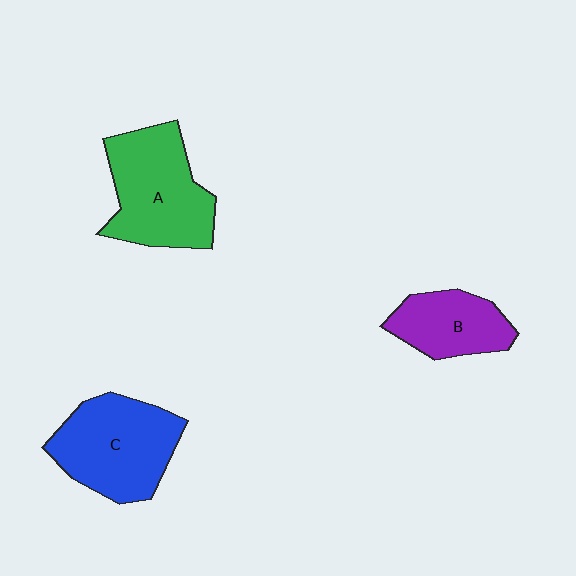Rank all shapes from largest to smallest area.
From largest to smallest: A (green), C (blue), B (purple).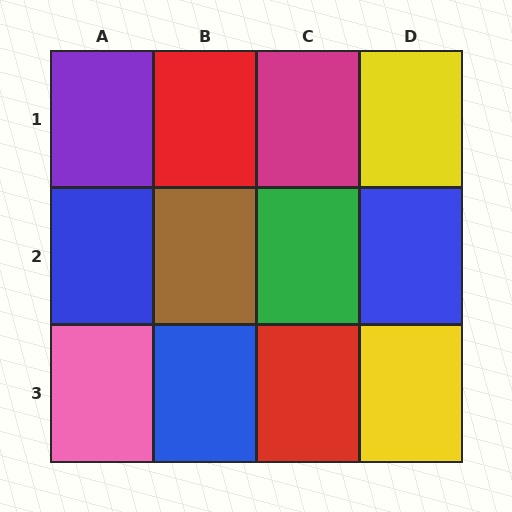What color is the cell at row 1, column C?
Magenta.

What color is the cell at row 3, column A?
Pink.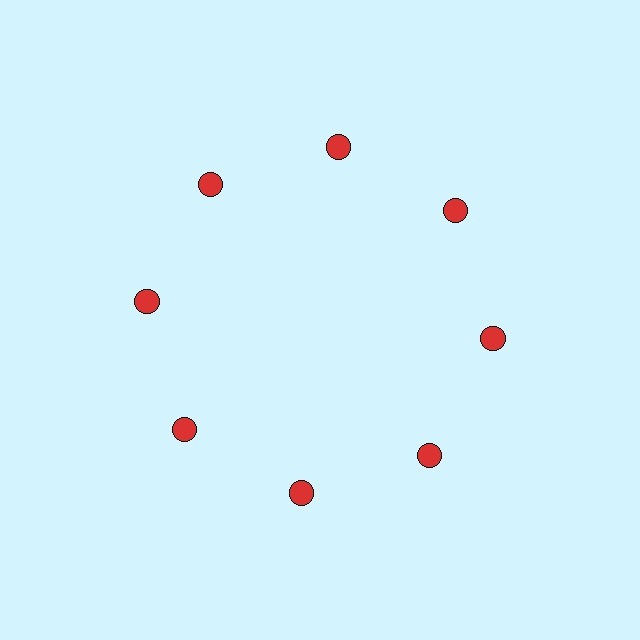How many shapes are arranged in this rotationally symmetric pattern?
There are 8 shapes, arranged in 8 groups of 1.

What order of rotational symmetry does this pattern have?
This pattern has 8-fold rotational symmetry.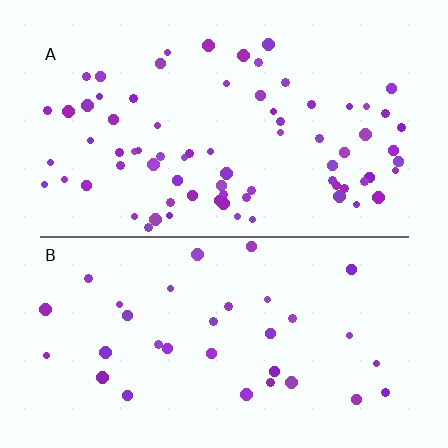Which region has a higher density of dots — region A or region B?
A (the top).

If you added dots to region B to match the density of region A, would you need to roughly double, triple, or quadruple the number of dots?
Approximately double.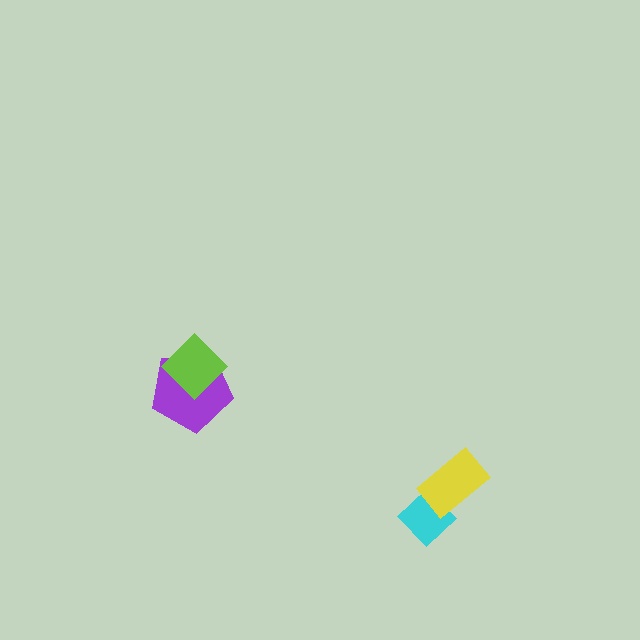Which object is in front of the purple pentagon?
The lime diamond is in front of the purple pentagon.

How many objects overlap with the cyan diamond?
1 object overlaps with the cyan diamond.